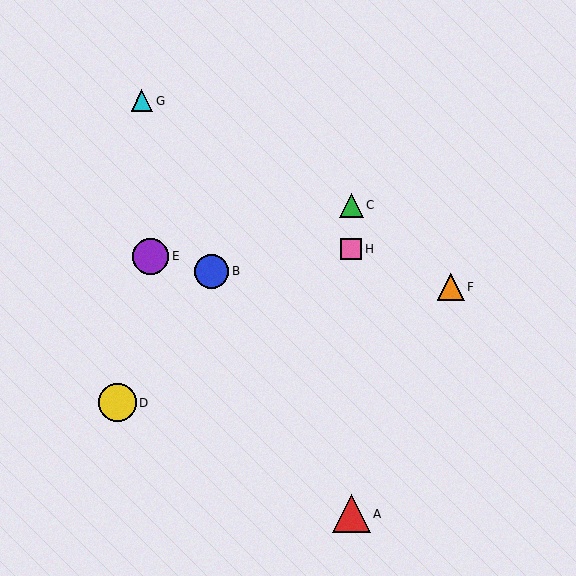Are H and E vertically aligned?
No, H is at x≈351 and E is at x≈151.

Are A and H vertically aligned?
Yes, both are at x≈351.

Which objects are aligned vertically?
Objects A, C, H are aligned vertically.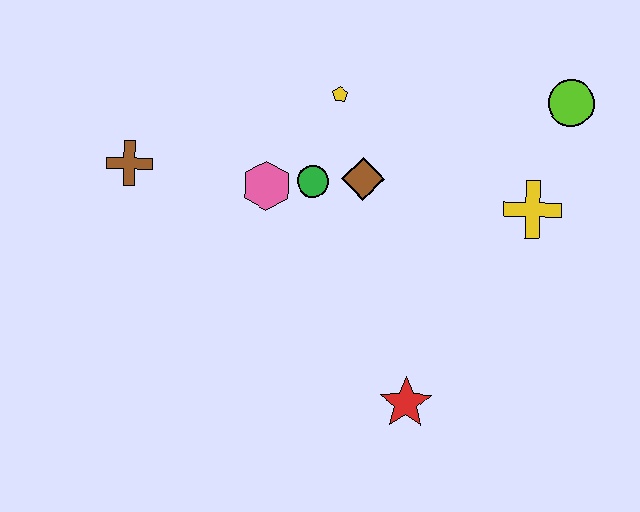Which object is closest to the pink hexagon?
The green circle is closest to the pink hexagon.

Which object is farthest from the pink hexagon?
The lime circle is farthest from the pink hexagon.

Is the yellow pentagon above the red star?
Yes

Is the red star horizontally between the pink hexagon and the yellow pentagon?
No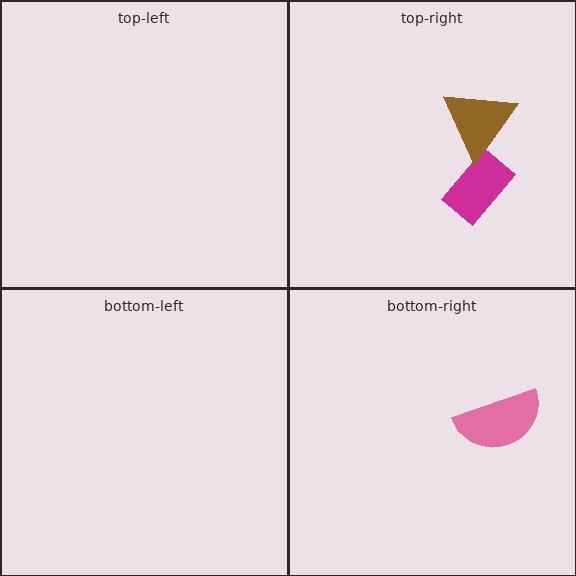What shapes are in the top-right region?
The magenta rectangle, the brown triangle.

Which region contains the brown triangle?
The top-right region.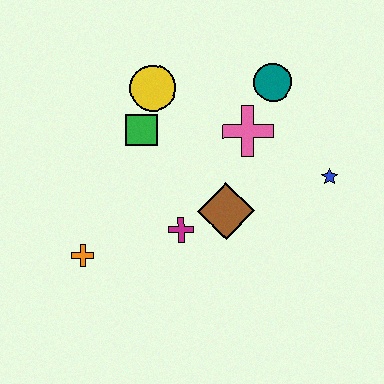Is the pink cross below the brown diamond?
No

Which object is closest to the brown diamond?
The magenta cross is closest to the brown diamond.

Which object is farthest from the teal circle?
The orange cross is farthest from the teal circle.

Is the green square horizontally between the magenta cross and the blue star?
No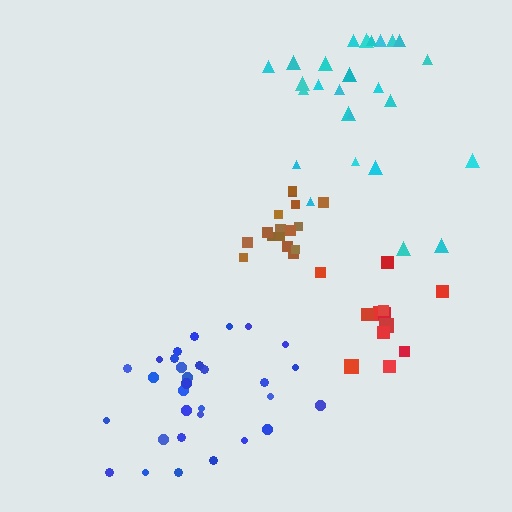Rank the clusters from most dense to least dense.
brown, blue, red, cyan.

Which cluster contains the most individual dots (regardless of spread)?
Blue (31).